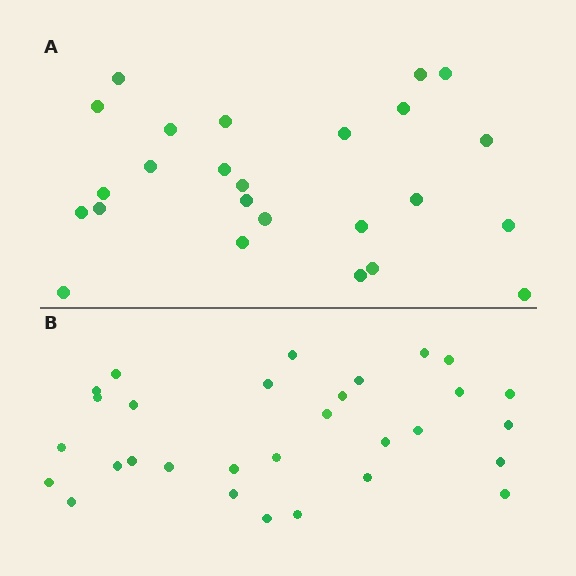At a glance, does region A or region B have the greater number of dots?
Region B (the bottom region) has more dots.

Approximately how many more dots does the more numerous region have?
Region B has about 5 more dots than region A.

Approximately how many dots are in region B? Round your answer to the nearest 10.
About 30 dots.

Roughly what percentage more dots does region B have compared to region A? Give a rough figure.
About 20% more.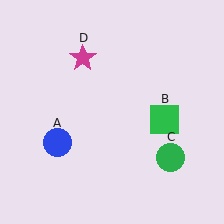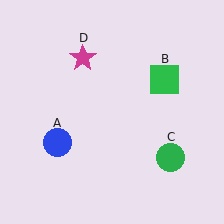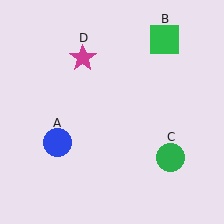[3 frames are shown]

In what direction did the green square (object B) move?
The green square (object B) moved up.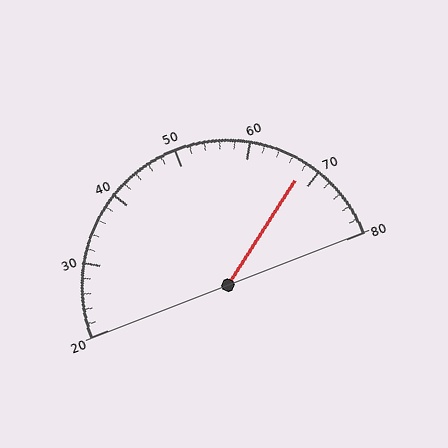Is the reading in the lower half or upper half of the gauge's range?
The reading is in the upper half of the range (20 to 80).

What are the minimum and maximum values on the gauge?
The gauge ranges from 20 to 80.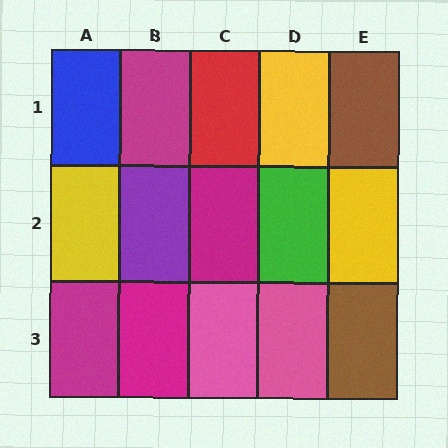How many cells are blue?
1 cell is blue.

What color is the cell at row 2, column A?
Yellow.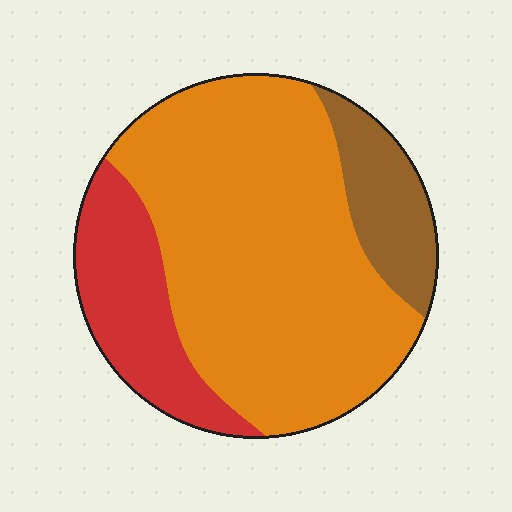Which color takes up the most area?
Orange, at roughly 65%.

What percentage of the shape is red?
Red takes up about one fifth (1/5) of the shape.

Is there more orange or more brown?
Orange.